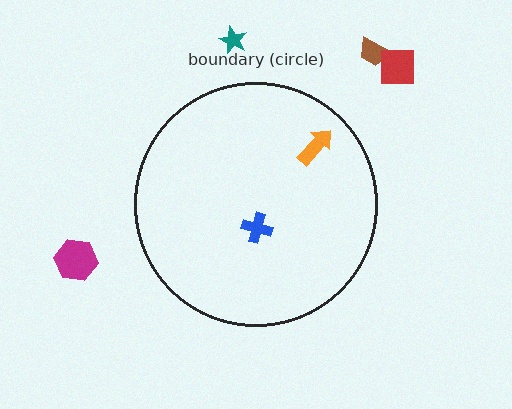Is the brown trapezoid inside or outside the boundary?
Outside.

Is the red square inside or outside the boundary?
Outside.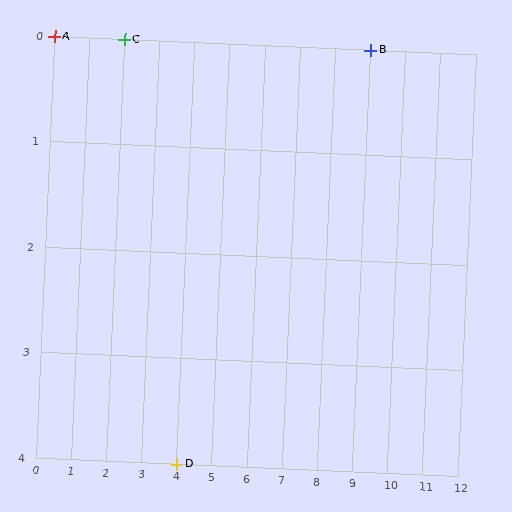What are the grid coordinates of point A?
Point A is at grid coordinates (0, 0).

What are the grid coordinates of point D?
Point D is at grid coordinates (4, 4).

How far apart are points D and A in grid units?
Points D and A are 4 columns and 4 rows apart (about 5.7 grid units diagonally).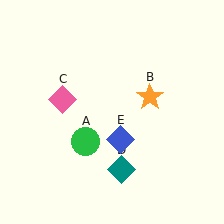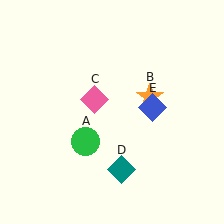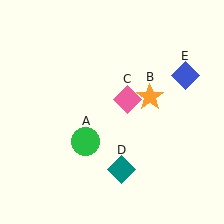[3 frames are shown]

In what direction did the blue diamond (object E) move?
The blue diamond (object E) moved up and to the right.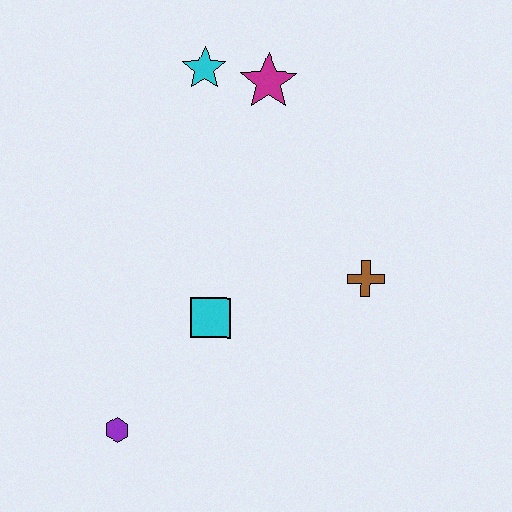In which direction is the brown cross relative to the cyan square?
The brown cross is to the right of the cyan square.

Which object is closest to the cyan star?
The magenta star is closest to the cyan star.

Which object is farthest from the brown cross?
The purple hexagon is farthest from the brown cross.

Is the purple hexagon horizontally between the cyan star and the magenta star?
No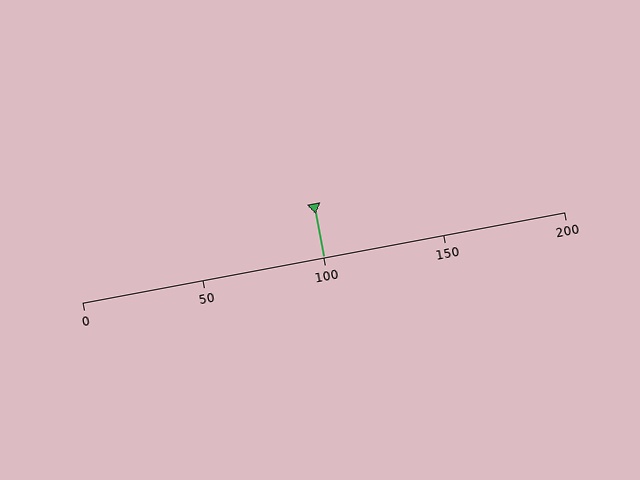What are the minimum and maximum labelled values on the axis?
The axis runs from 0 to 200.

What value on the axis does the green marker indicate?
The marker indicates approximately 100.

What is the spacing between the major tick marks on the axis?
The major ticks are spaced 50 apart.